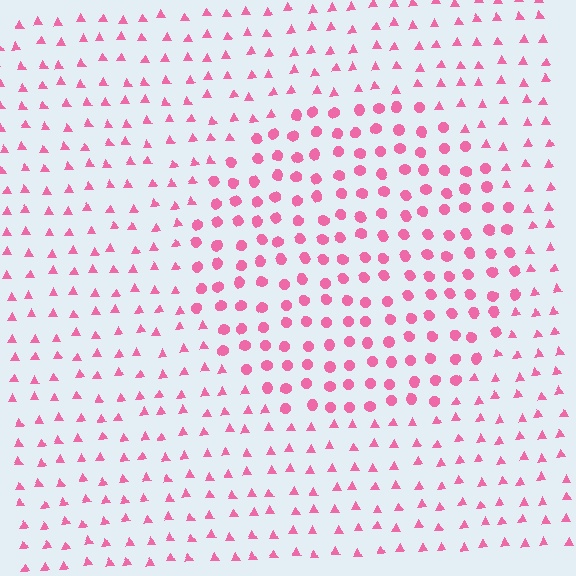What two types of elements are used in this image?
The image uses circles inside the circle region and triangles outside it.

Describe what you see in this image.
The image is filled with small pink elements arranged in a uniform grid. A circle-shaped region contains circles, while the surrounding area contains triangles. The boundary is defined purely by the change in element shape.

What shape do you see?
I see a circle.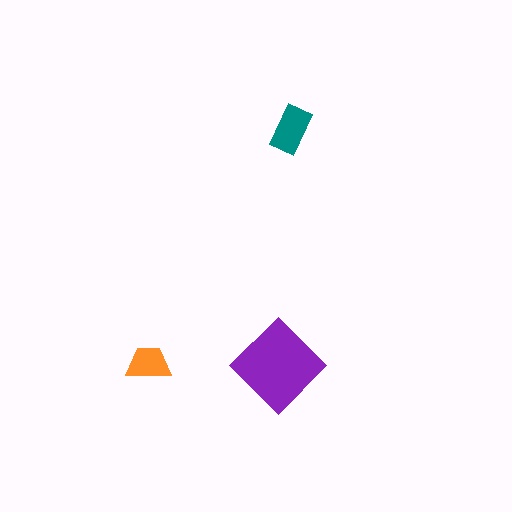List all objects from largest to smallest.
The purple diamond, the teal rectangle, the orange trapezoid.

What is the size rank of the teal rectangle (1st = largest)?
2nd.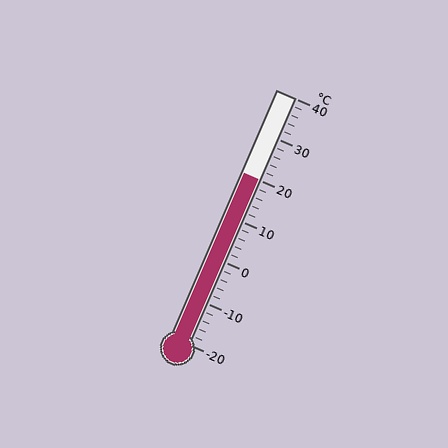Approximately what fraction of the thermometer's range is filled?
The thermometer is filled to approximately 65% of its range.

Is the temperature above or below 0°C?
The temperature is above 0°C.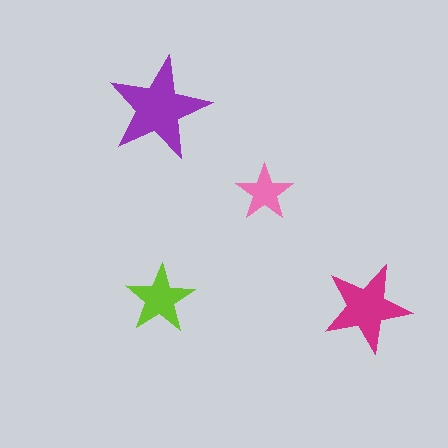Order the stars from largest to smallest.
the purple one, the magenta one, the lime one, the pink one.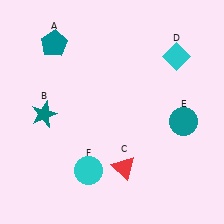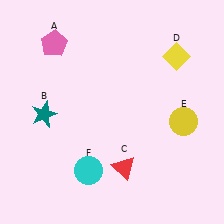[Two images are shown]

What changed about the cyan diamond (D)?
In Image 1, D is cyan. In Image 2, it changed to yellow.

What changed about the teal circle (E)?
In Image 1, E is teal. In Image 2, it changed to yellow.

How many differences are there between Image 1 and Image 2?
There are 3 differences between the two images.